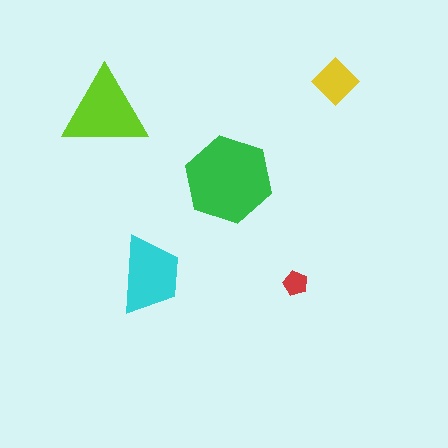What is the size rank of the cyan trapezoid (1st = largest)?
3rd.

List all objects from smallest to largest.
The red pentagon, the yellow diamond, the cyan trapezoid, the lime triangle, the green hexagon.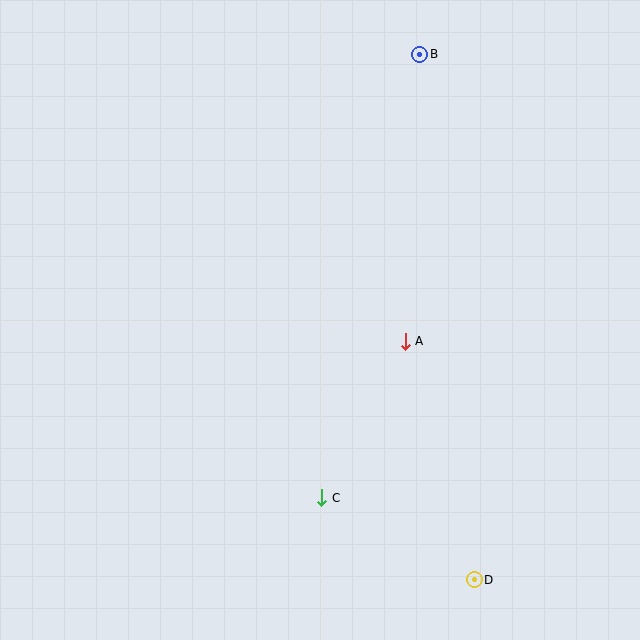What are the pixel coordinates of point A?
Point A is at (405, 341).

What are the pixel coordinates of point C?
Point C is at (322, 498).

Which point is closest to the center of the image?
Point A at (405, 341) is closest to the center.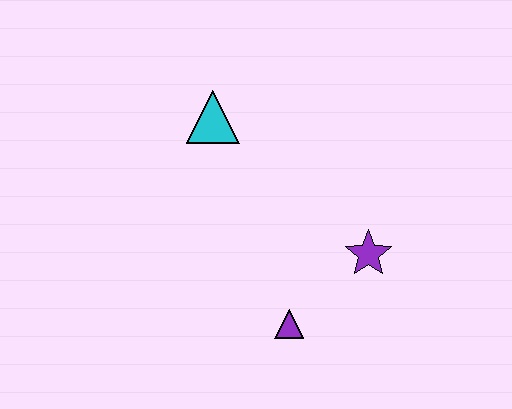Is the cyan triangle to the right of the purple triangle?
No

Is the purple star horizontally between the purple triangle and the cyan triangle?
No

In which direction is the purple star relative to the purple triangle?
The purple star is to the right of the purple triangle.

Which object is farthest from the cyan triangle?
The purple triangle is farthest from the cyan triangle.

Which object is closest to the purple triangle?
The purple star is closest to the purple triangle.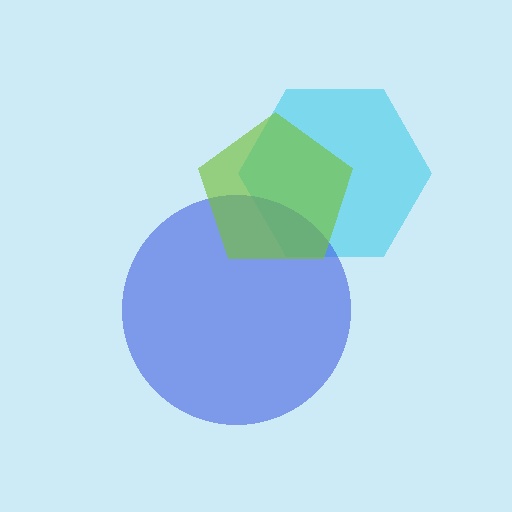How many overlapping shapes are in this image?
There are 3 overlapping shapes in the image.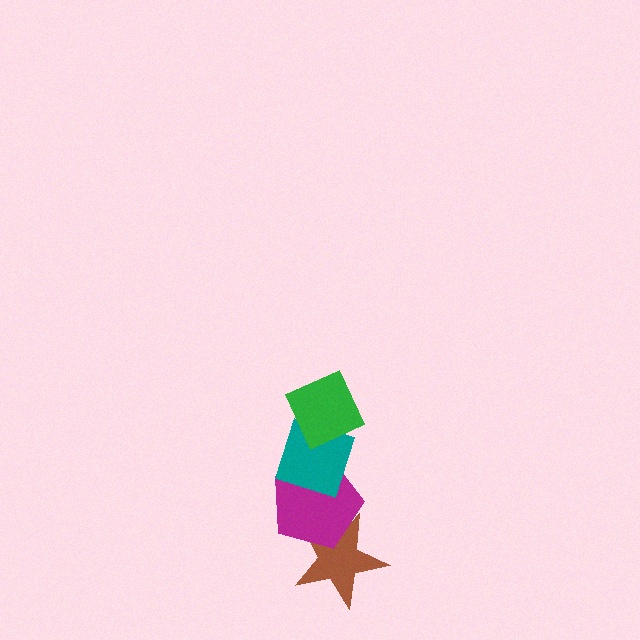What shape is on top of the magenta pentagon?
The teal diamond is on top of the magenta pentagon.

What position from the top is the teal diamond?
The teal diamond is 2nd from the top.